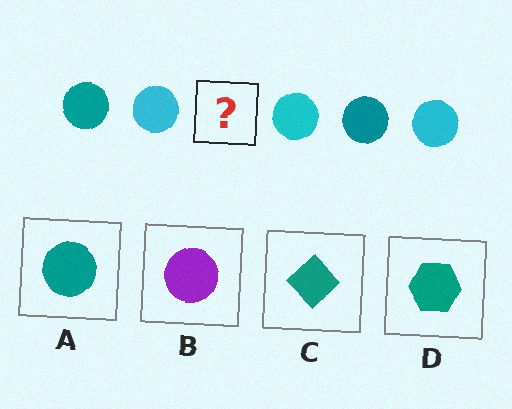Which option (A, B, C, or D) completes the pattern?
A.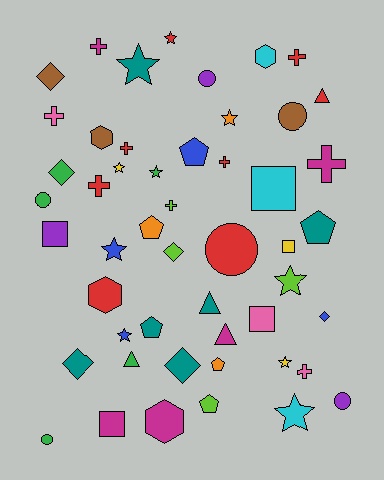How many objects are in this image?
There are 50 objects.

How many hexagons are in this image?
There are 4 hexagons.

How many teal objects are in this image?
There are 6 teal objects.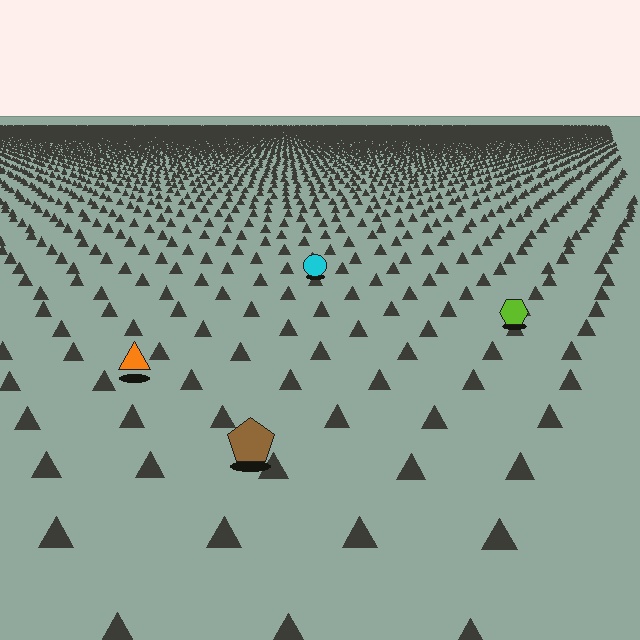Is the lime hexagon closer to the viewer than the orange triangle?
No. The orange triangle is closer — you can tell from the texture gradient: the ground texture is coarser near it.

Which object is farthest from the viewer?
The cyan circle is farthest from the viewer. It appears smaller and the ground texture around it is denser.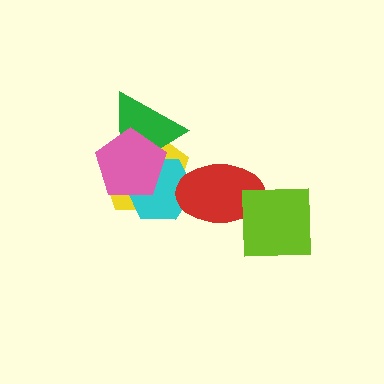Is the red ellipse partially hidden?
Yes, it is partially covered by another shape.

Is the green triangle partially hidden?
Yes, it is partially covered by another shape.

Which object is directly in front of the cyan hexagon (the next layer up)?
The red ellipse is directly in front of the cyan hexagon.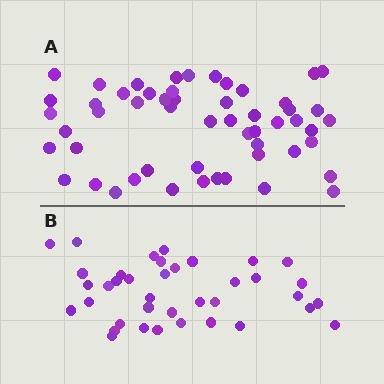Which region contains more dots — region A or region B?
Region A (the top region) has more dots.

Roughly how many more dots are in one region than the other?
Region A has approximately 15 more dots than region B.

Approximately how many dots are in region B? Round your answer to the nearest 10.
About 40 dots. (The exact count is 38, which rounds to 40.)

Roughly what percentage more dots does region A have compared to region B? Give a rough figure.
About 40% more.